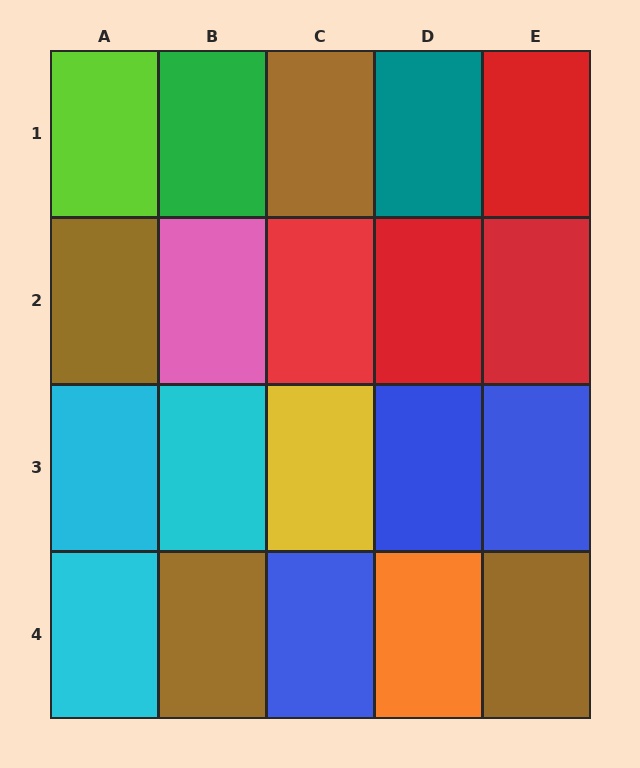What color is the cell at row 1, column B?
Green.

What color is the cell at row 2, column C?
Red.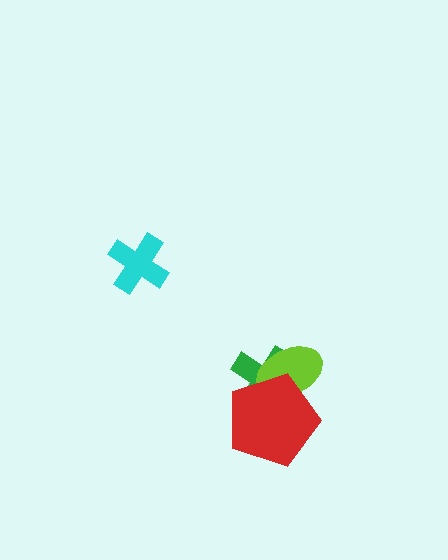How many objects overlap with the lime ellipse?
2 objects overlap with the lime ellipse.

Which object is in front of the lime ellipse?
The red pentagon is in front of the lime ellipse.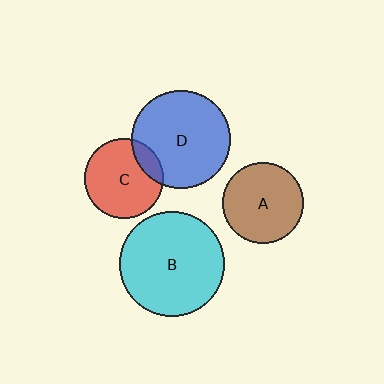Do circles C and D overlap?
Yes.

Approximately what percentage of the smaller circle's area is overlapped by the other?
Approximately 15%.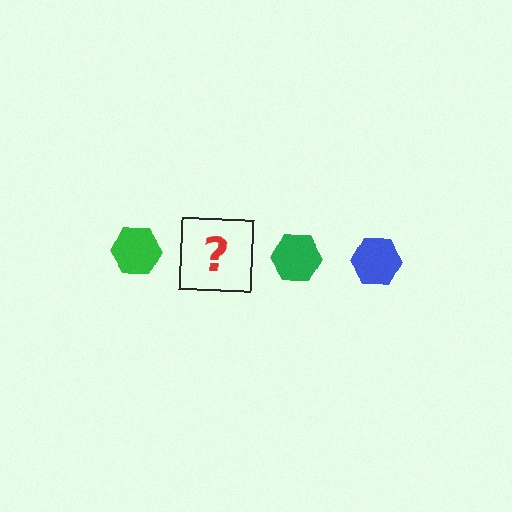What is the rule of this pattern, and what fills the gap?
The rule is that the pattern cycles through green, blue hexagons. The gap should be filled with a blue hexagon.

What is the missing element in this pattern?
The missing element is a blue hexagon.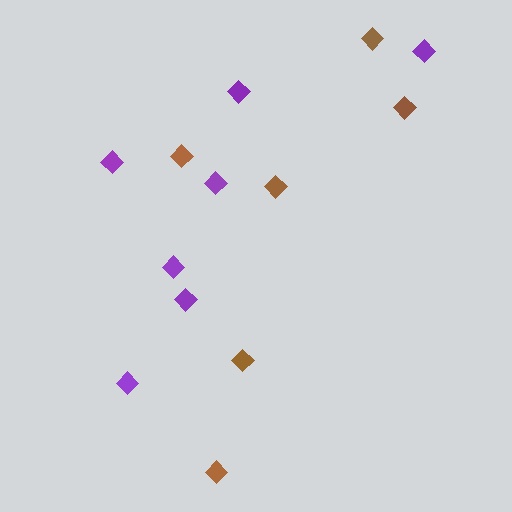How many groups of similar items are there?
There are 2 groups: one group of purple diamonds (7) and one group of brown diamonds (6).